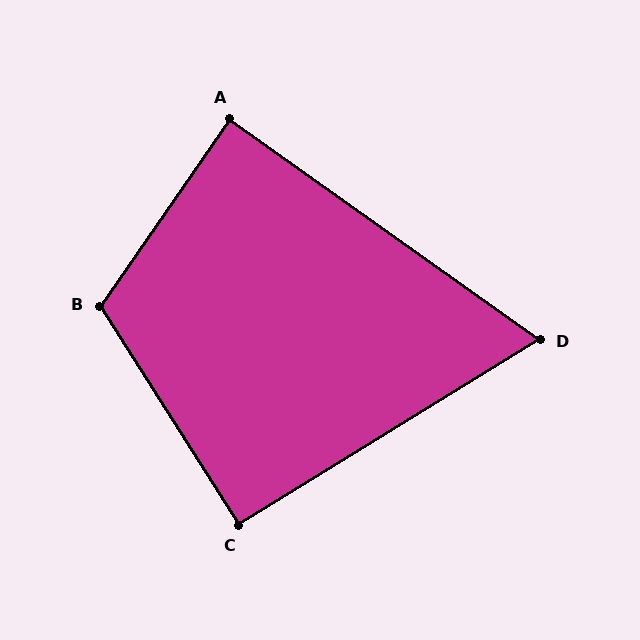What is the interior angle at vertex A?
Approximately 89 degrees (approximately right).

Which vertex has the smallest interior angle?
D, at approximately 67 degrees.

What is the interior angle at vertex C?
Approximately 91 degrees (approximately right).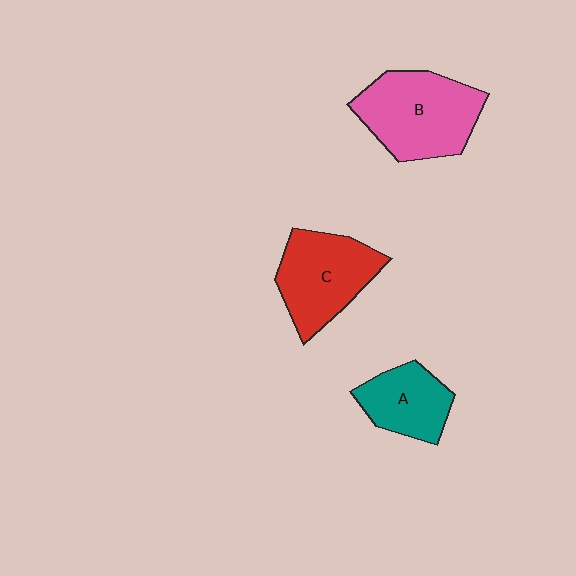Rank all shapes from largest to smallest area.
From largest to smallest: B (pink), C (red), A (teal).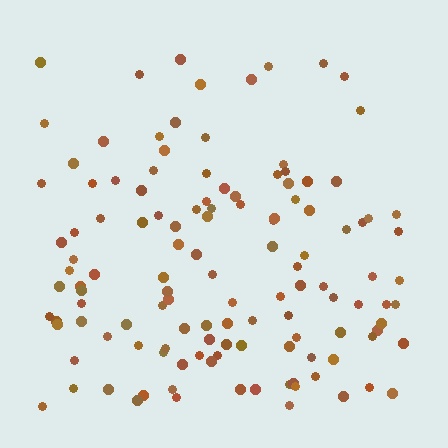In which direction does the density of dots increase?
From top to bottom, with the bottom side densest.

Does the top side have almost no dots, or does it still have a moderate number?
Still a moderate number, just noticeably fewer than the bottom.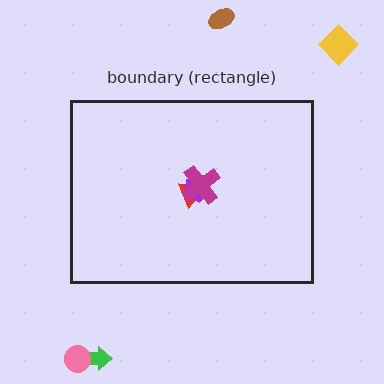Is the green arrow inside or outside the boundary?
Outside.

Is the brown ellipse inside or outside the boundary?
Outside.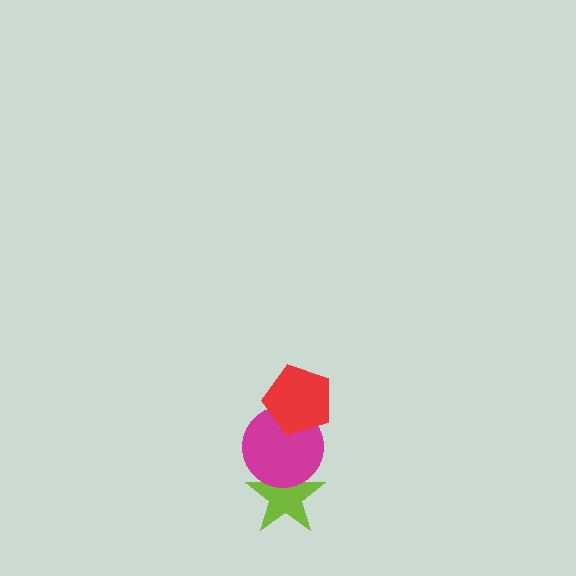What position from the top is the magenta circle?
The magenta circle is 2nd from the top.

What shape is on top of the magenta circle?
The red pentagon is on top of the magenta circle.